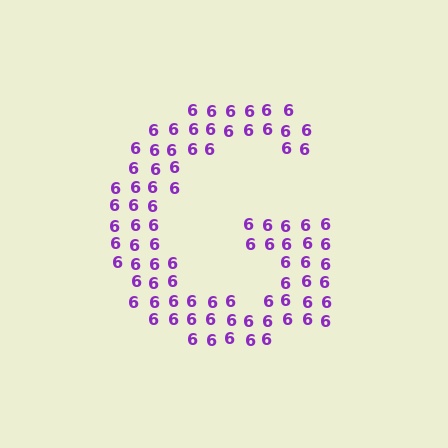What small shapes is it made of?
It is made of small digit 6's.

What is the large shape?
The large shape is the letter G.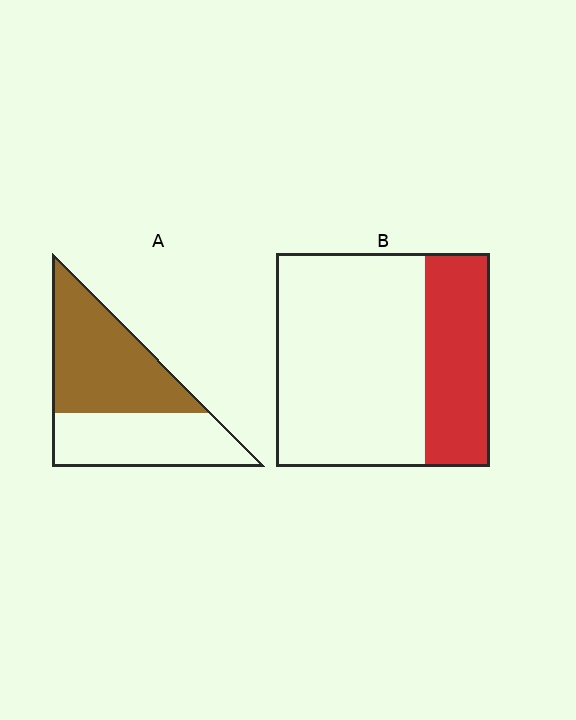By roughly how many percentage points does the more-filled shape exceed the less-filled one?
By roughly 25 percentage points (A over B).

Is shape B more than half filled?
No.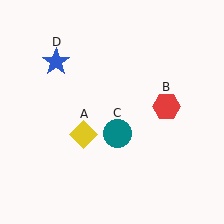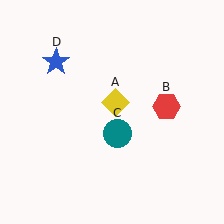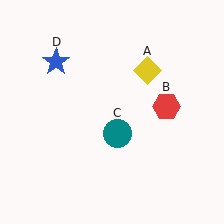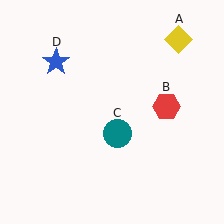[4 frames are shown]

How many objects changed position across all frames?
1 object changed position: yellow diamond (object A).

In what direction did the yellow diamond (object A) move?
The yellow diamond (object A) moved up and to the right.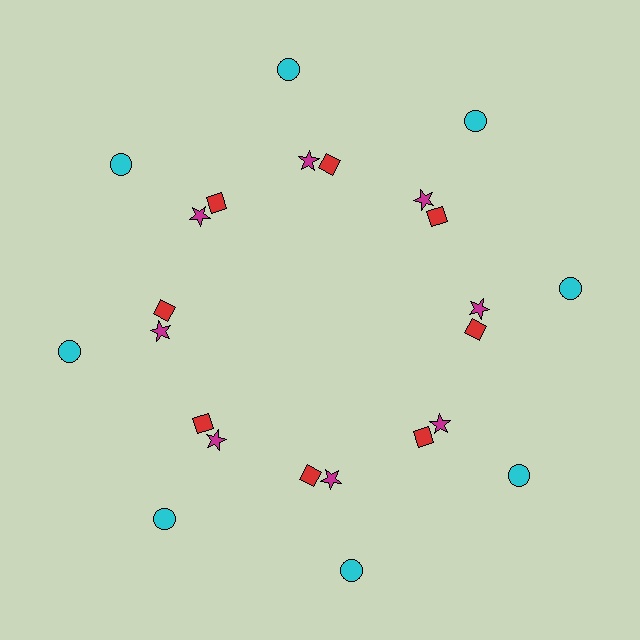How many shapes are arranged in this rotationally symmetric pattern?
There are 24 shapes, arranged in 8 groups of 3.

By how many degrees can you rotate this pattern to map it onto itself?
The pattern maps onto itself every 45 degrees of rotation.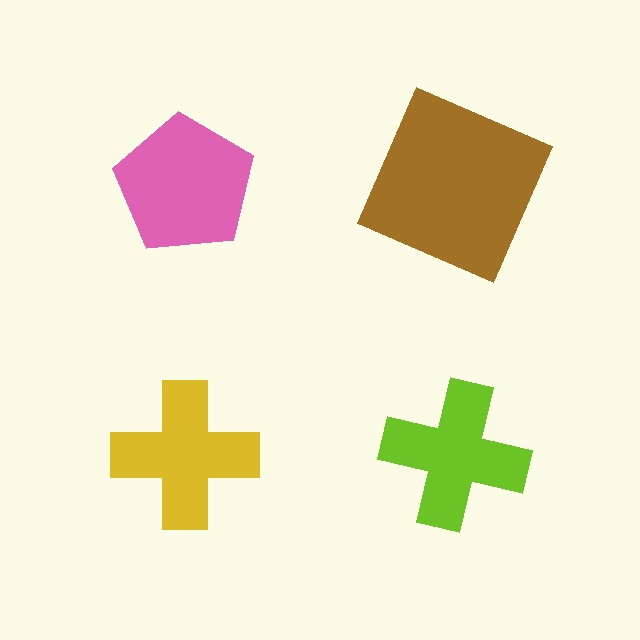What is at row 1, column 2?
A brown square.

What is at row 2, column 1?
A yellow cross.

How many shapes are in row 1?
2 shapes.